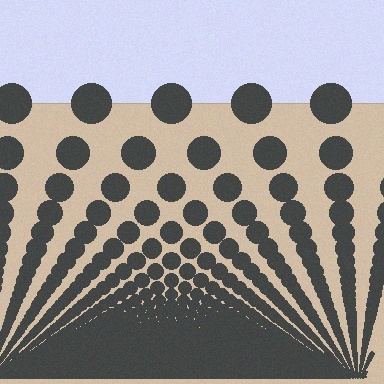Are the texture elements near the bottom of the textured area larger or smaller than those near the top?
Smaller. The gradient is inverted — elements near the bottom are smaller and denser.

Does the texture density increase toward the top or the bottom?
Density increases toward the bottom.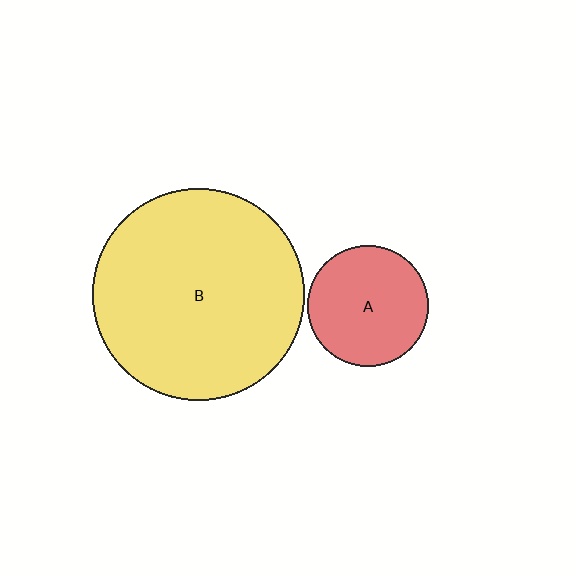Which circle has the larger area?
Circle B (yellow).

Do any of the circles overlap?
No, none of the circles overlap.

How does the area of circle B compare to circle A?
Approximately 3.1 times.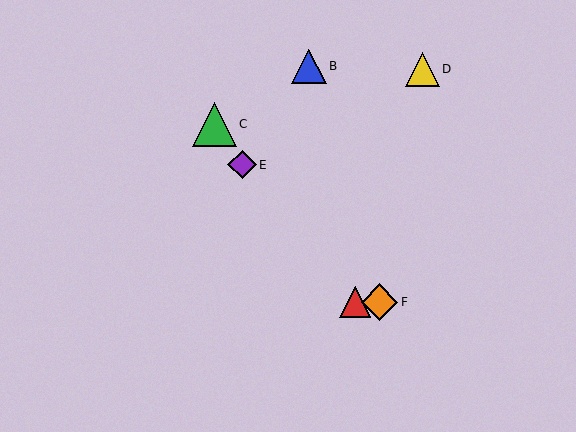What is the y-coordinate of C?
Object C is at y≈124.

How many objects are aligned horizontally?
2 objects (A, F) are aligned horizontally.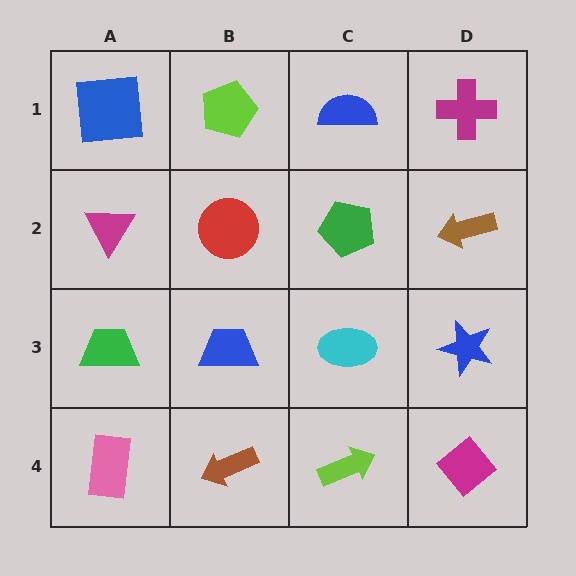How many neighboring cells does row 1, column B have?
3.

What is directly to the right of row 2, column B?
A green pentagon.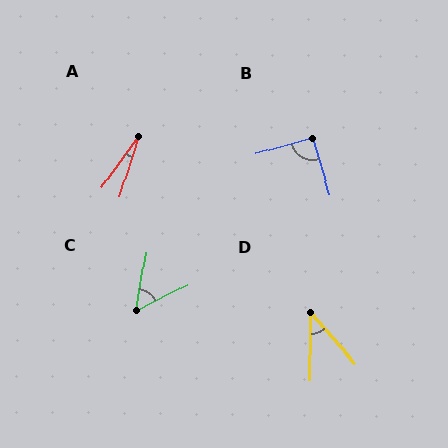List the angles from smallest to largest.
A (18°), D (40°), C (54°), B (91°).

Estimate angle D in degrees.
Approximately 40 degrees.